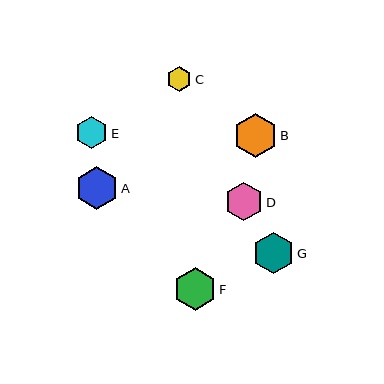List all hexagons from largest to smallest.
From largest to smallest: B, A, F, G, D, E, C.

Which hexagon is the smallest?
Hexagon C is the smallest with a size of approximately 25 pixels.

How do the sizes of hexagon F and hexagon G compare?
Hexagon F and hexagon G are approximately the same size.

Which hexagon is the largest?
Hexagon B is the largest with a size of approximately 43 pixels.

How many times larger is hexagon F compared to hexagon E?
Hexagon F is approximately 1.3 times the size of hexagon E.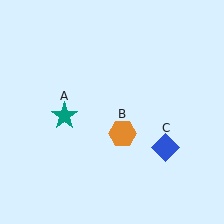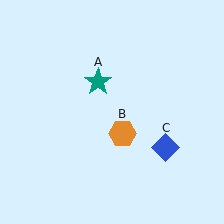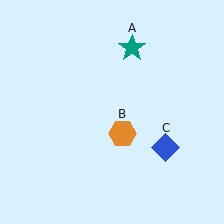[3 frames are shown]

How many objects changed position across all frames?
1 object changed position: teal star (object A).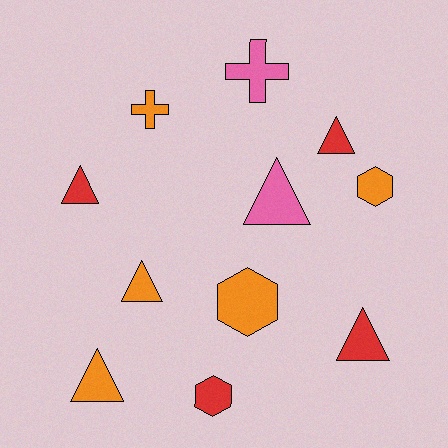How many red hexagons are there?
There is 1 red hexagon.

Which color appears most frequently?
Orange, with 5 objects.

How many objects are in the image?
There are 11 objects.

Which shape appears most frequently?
Triangle, with 6 objects.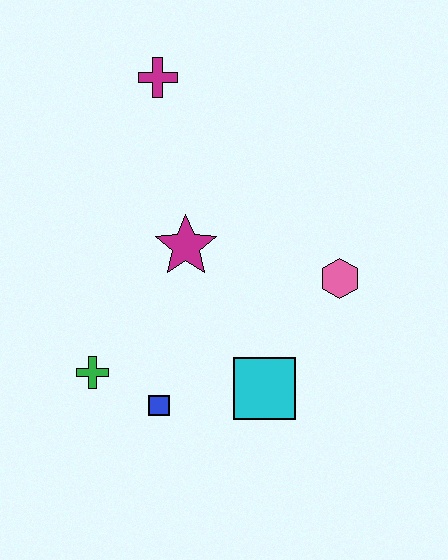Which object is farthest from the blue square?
The magenta cross is farthest from the blue square.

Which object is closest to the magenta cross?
The magenta star is closest to the magenta cross.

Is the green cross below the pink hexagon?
Yes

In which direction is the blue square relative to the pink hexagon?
The blue square is to the left of the pink hexagon.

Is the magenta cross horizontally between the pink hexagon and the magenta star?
No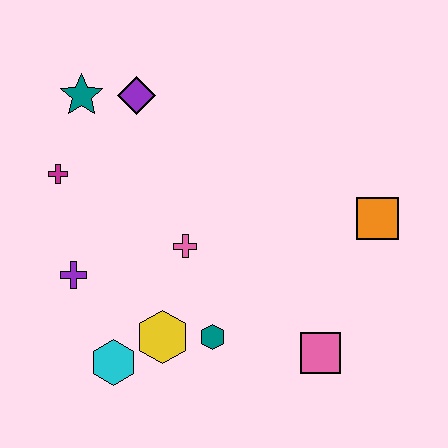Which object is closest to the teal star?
The purple diamond is closest to the teal star.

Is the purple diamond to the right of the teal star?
Yes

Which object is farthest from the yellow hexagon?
The teal star is farthest from the yellow hexagon.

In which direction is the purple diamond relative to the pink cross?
The purple diamond is above the pink cross.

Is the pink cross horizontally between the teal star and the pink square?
Yes